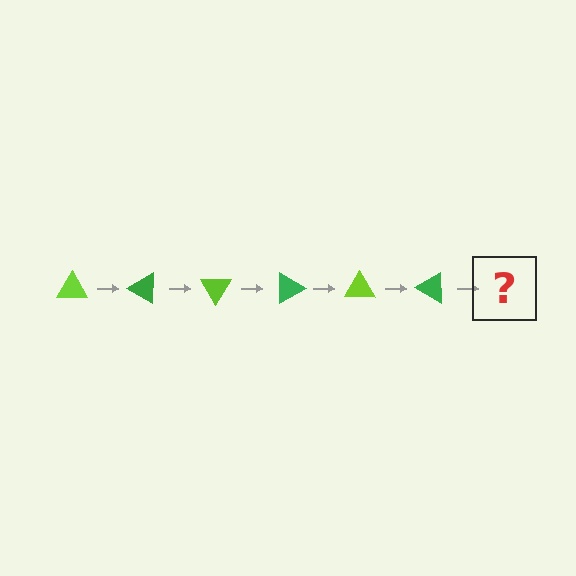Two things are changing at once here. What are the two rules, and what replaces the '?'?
The two rules are that it rotates 30 degrees each step and the color cycles through lime and green. The '?' should be a lime triangle, rotated 180 degrees from the start.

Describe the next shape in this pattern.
It should be a lime triangle, rotated 180 degrees from the start.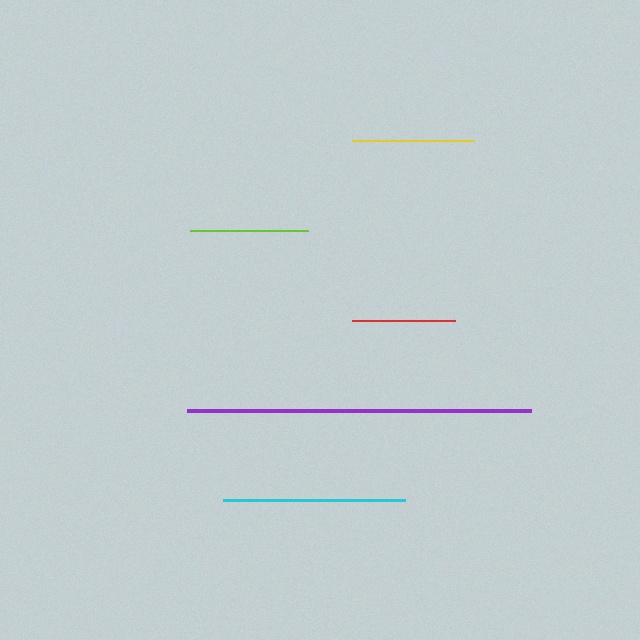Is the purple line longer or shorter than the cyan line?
The purple line is longer than the cyan line.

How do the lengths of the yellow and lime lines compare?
The yellow and lime lines are approximately the same length.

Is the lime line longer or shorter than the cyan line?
The cyan line is longer than the lime line.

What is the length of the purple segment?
The purple segment is approximately 345 pixels long.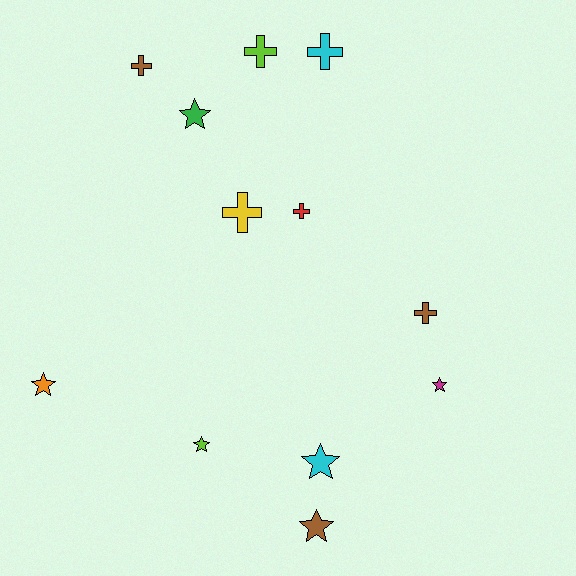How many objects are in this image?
There are 12 objects.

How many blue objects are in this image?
There are no blue objects.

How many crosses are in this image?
There are 6 crosses.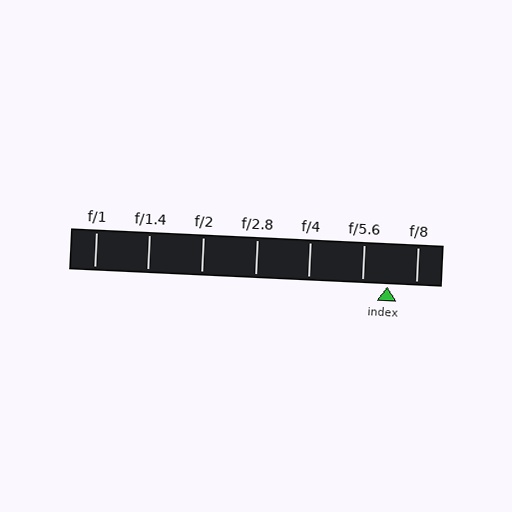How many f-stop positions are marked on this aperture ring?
There are 7 f-stop positions marked.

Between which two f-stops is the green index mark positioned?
The index mark is between f/5.6 and f/8.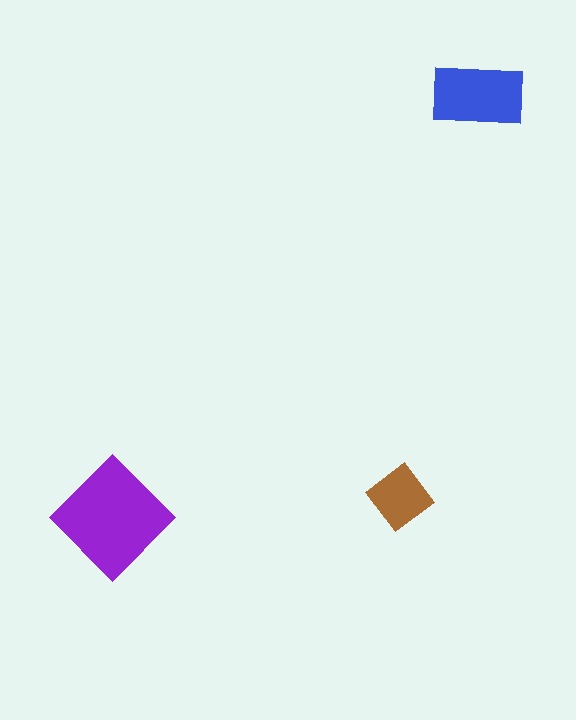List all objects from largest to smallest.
The purple diamond, the blue rectangle, the brown diamond.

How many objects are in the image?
There are 3 objects in the image.